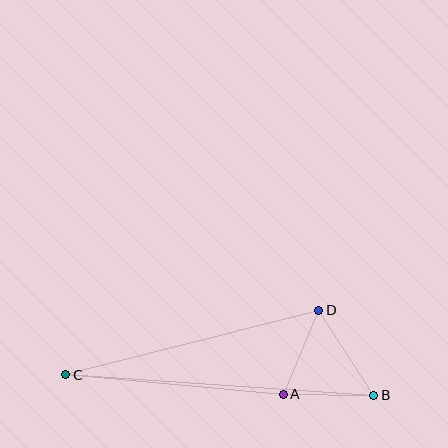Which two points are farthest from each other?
Points B and C are farthest from each other.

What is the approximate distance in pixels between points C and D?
The distance between C and D is approximately 261 pixels.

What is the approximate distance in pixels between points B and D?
The distance between B and D is approximately 101 pixels.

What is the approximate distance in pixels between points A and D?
The distance between A and D is approximately 91 pixels.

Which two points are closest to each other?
Points A and B are closest to each other.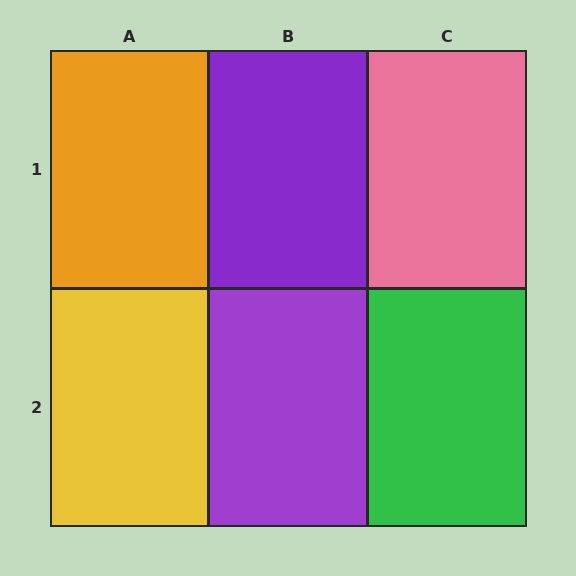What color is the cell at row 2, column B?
Purple.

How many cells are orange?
1 cell is orange.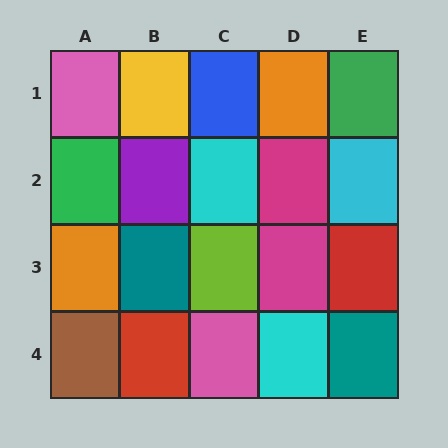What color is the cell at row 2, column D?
Magenta.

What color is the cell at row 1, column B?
Yellow.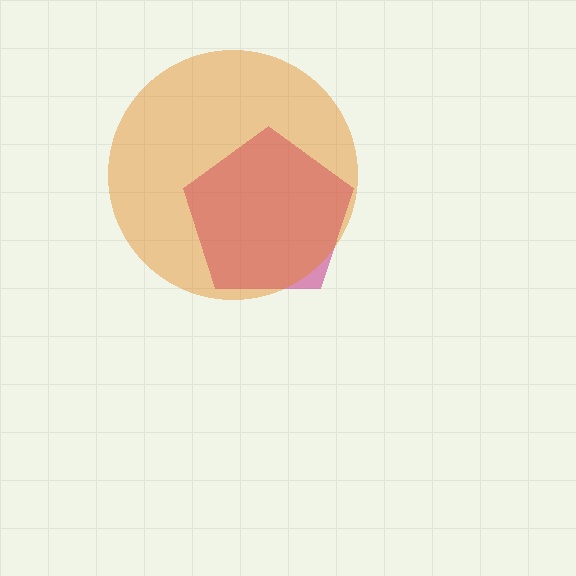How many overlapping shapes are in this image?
There are 2 overlapping shapes in the image.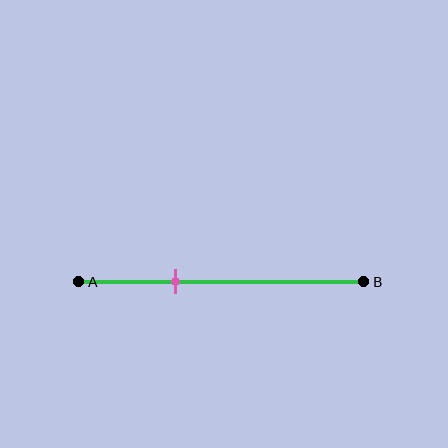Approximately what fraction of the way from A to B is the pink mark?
The pink mark is approximately 35% of the way from A to B.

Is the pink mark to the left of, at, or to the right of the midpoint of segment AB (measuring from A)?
The pink mark is to the left of the midpoint of segment AB.